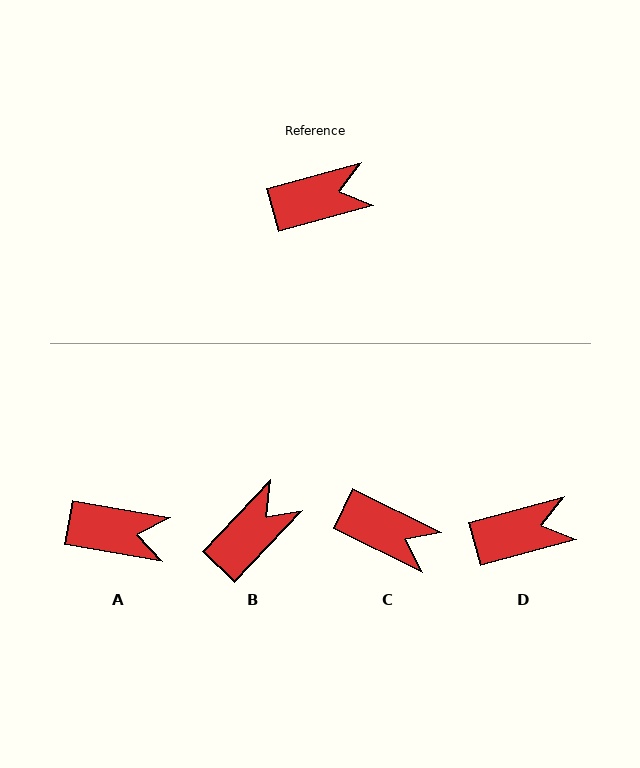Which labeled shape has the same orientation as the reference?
D.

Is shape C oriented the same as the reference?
No, it is off by about 42 degrees.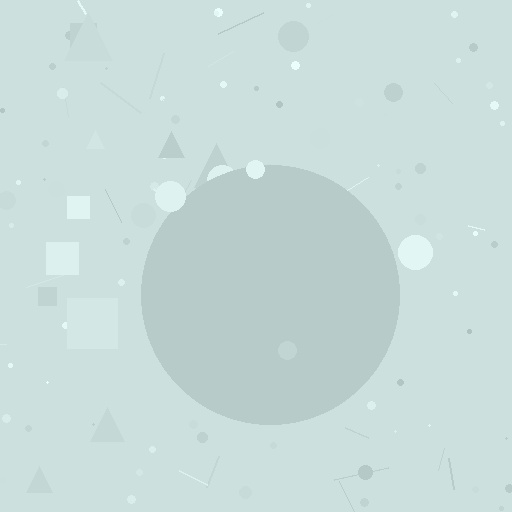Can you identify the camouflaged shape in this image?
The camouflaged shape is a circle.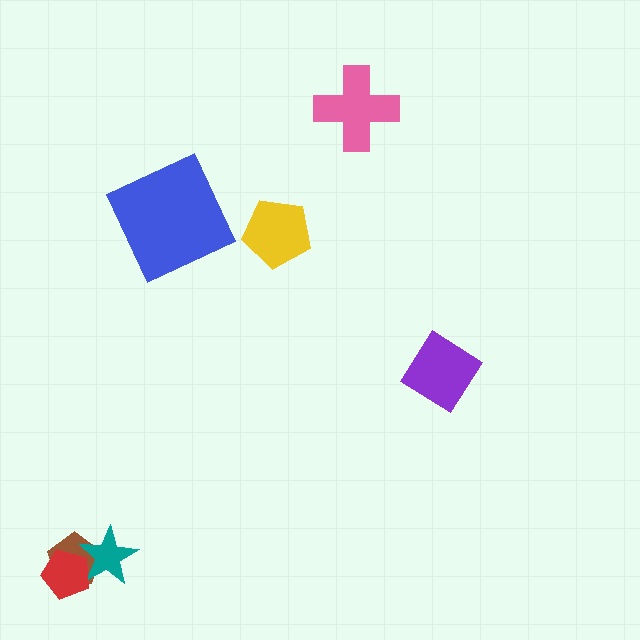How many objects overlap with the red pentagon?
2 objects overlap with the red pentagon.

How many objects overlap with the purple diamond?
0 objects overlap with the purple diamond.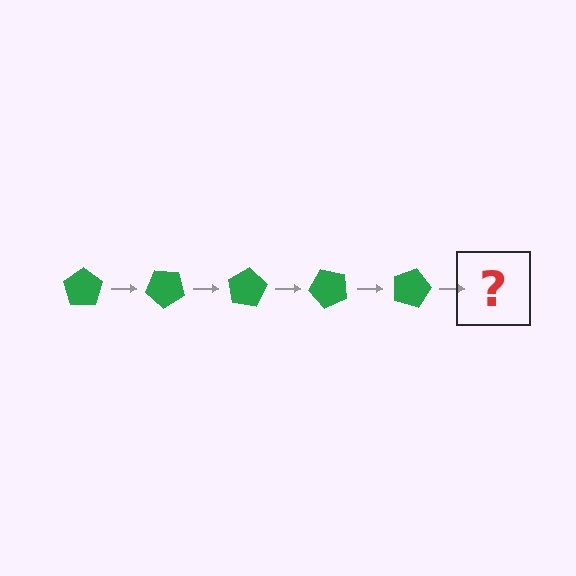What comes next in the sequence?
The next element should be a green pentagon rotated 200 degrees.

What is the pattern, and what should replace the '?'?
The pattern is that the pentagon rotates 40 degrees each step. The '?' should be a green pentagon rotated 200 degrees.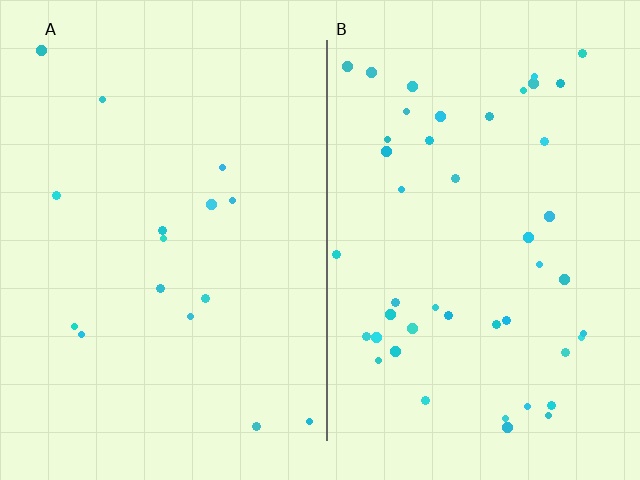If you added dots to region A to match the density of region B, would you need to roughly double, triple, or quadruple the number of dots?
Approximately triple.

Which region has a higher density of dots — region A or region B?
B (the right).